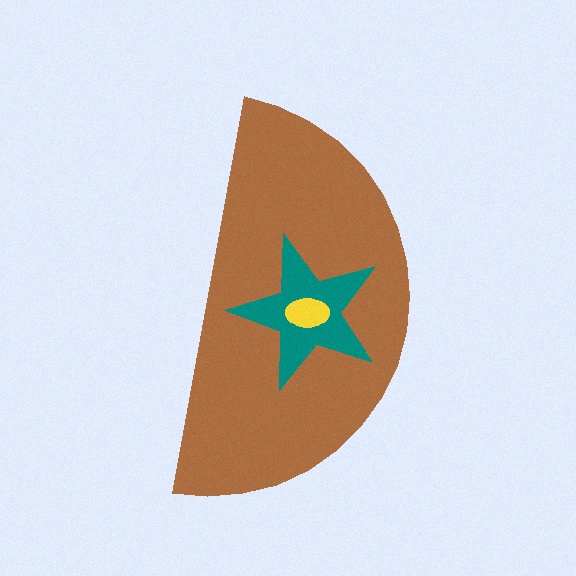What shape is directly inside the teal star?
The yellow ellipse.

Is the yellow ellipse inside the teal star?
Yes.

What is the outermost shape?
The brown semicircle.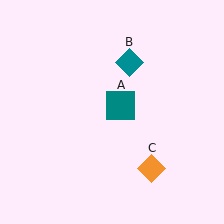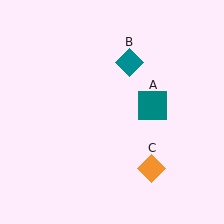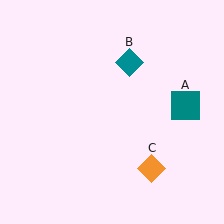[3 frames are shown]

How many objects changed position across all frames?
1 object changed position: teal square (object A).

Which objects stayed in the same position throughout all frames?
Teal diamond (object B) and orange diamond (object C) remained stationary.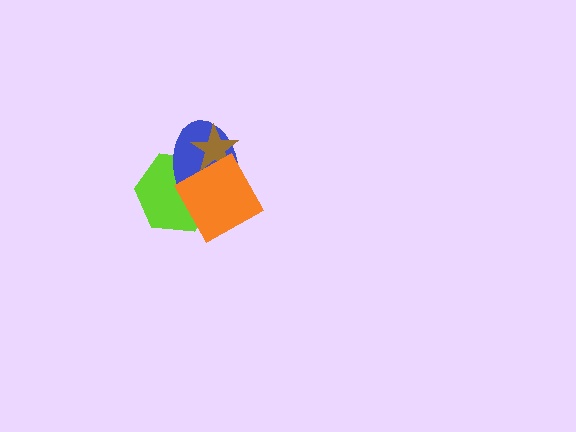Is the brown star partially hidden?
Yes, it is partially covered by another shape.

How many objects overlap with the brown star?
3 objects overlap with the brown star.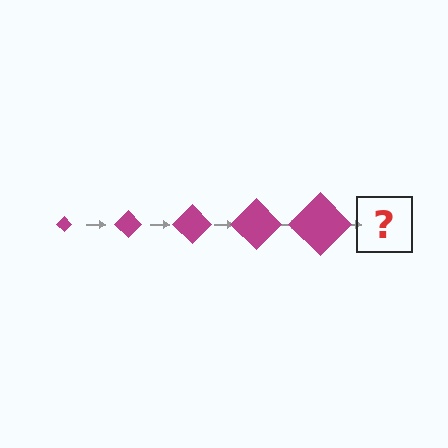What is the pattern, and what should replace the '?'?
The pattern is that the diamond gets progressively larger each step. The '?' should be a magenta diamond, larger than the previous one.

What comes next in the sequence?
The next element should be a magenta diamond, larger than the previous one.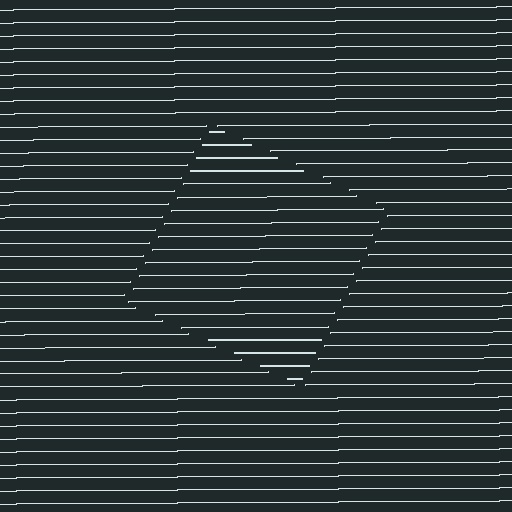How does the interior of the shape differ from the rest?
The interior of the shape contains the same grating, shifted by half a period — the contour is defined by the phase discontinuity where line-ends from the inner and outer gratings abut.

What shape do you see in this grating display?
An illusory square. The interior of the shape contains the same grating, shifted by half a period — the contour is defined by the phase discontinuity where line-ends from the inner and outer gratings abut.